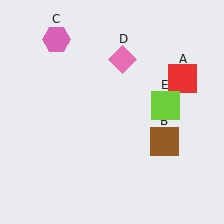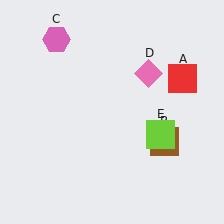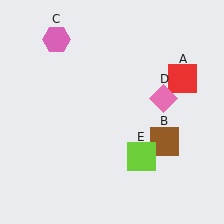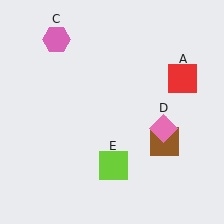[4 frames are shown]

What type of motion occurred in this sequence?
The pink diamond (object D), lime square (object E) rotated clockwise around the center of the scene.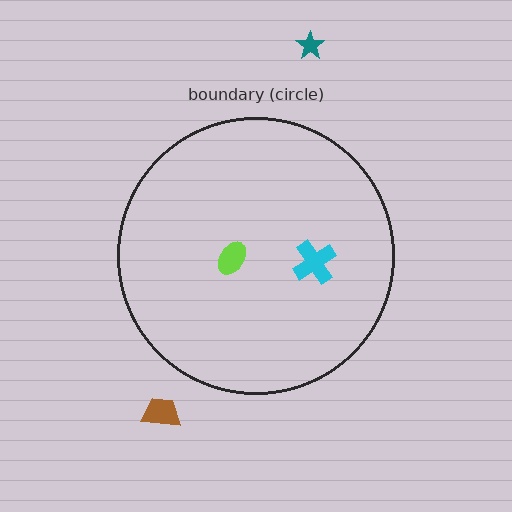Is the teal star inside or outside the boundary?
Outside.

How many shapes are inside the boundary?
2 inside, 2 outside.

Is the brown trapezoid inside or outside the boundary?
Outside.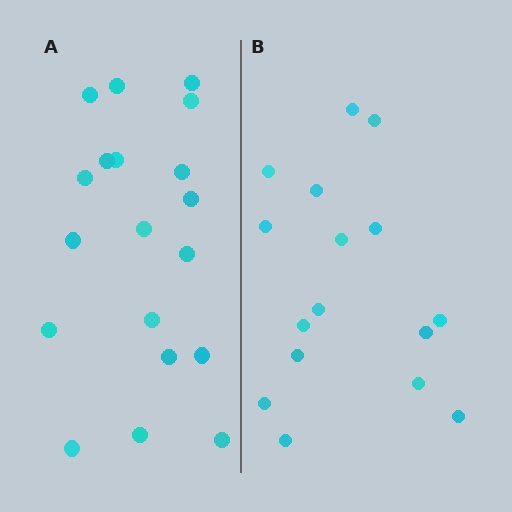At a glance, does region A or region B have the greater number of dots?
Region A (the left region) has more dots.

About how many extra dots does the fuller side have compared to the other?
Region A has just a few more — roughly 2 or 3 more dots than region B.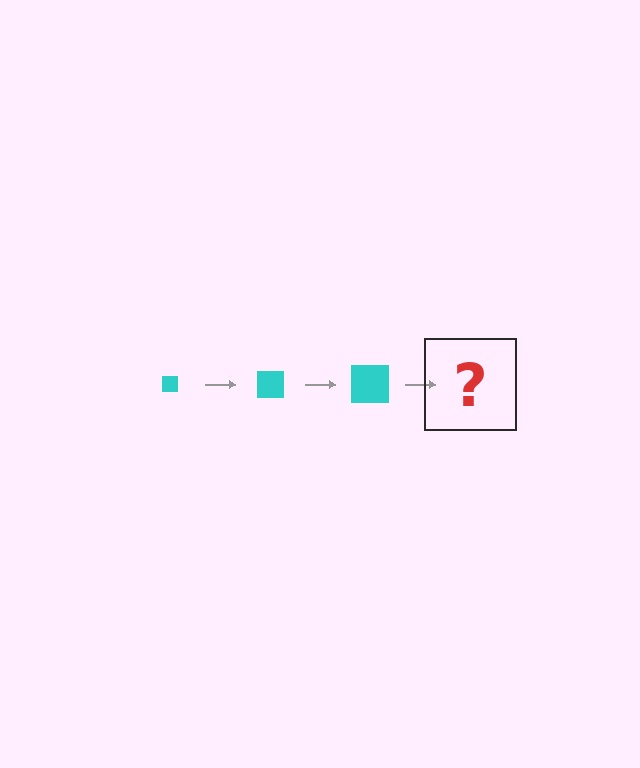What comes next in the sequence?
The next element should be a cyan square, larger than the previous one.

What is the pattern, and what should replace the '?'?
The pattern is that the square gets progressively larger each step. The '?' should be a cyan square, larger than the previous one.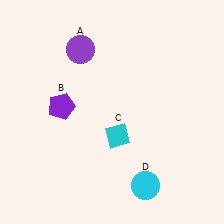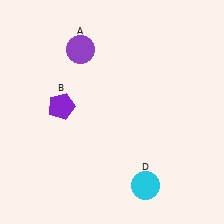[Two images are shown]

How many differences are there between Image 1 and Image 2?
There is 1 difference between the two images.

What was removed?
The cyan diamond (C) was removed in Image 2.